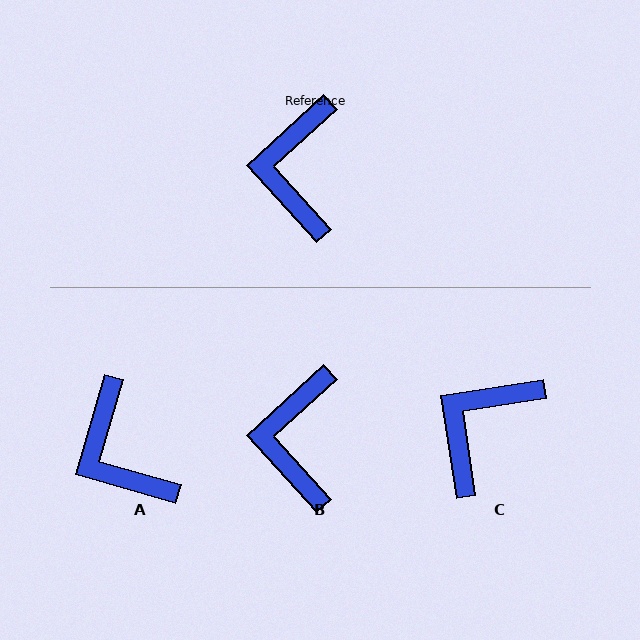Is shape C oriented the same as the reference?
No, it is off by about 33 degrees.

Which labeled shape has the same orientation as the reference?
B.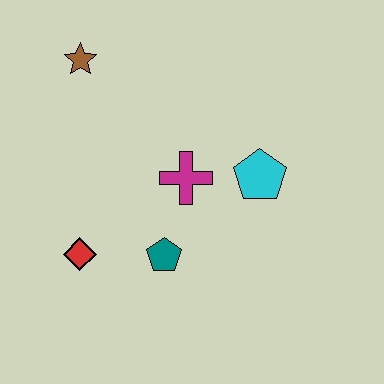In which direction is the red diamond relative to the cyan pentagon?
The red diamond is to the left of the cyan pentagon.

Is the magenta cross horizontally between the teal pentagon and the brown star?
No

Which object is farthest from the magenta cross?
The brown star is farthest from the magenta cross.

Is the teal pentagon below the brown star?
Yes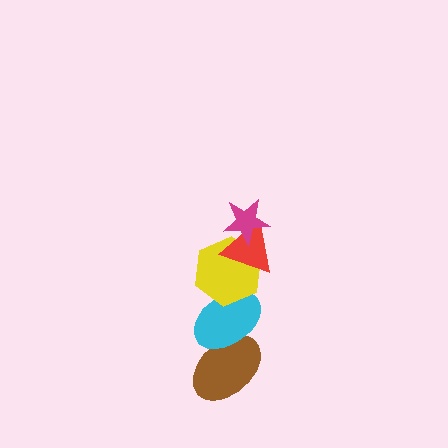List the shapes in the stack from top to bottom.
From top to bottom: the magenta star, the red triangle, the yellow hexagon, the cyan ellipse, the brown ellipse.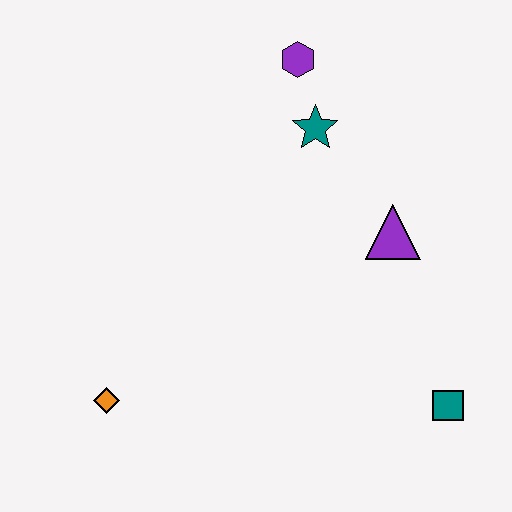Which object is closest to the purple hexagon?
The teal star is closest to the purple hexagon.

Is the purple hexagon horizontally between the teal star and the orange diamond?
Yes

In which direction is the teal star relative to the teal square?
The teal star is above the teal square.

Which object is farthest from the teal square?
The purple hexagon is farthest from the teal square.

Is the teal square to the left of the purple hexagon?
No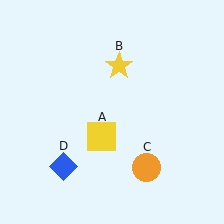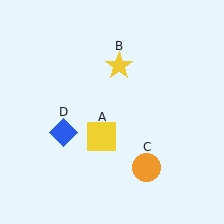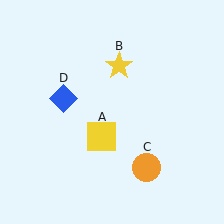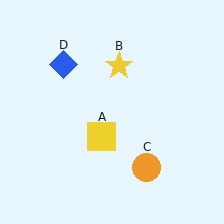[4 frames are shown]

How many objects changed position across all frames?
1 object changed position: blue diamond (object D).